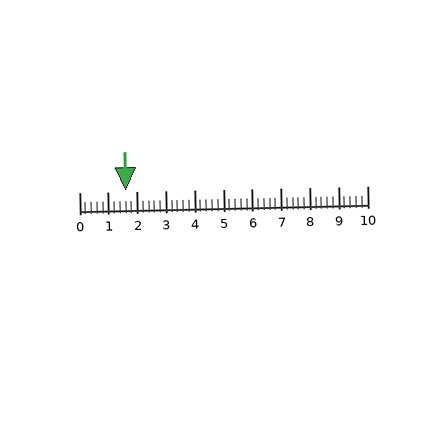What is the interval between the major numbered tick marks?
The major tick marks are spaced 1 units apart.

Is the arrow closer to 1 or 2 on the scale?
The arrow is closer to 2.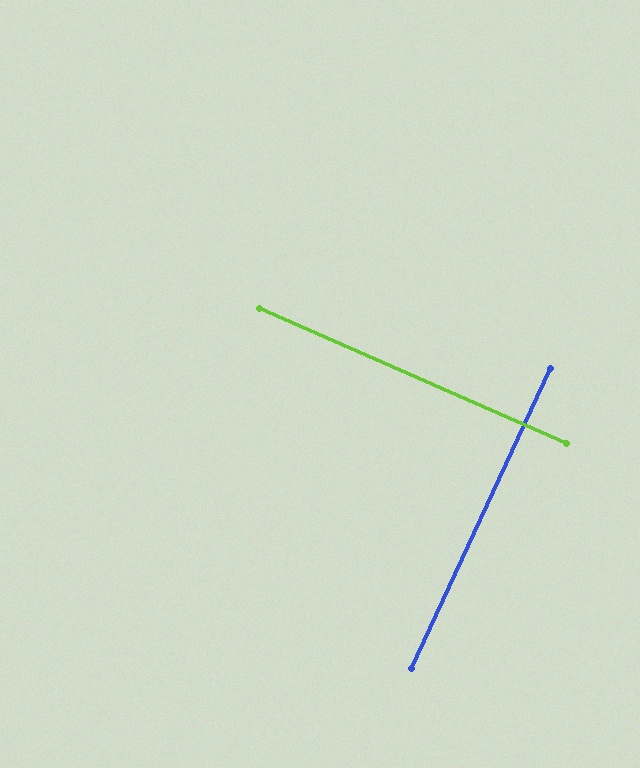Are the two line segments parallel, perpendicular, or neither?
Perpendicular — they meet at approximately 89°.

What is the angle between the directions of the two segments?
Approximately 89 degrees.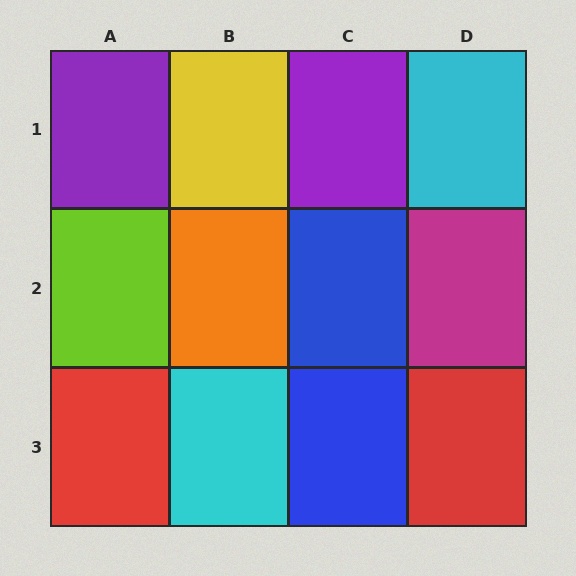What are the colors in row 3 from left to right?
Red, cyan, blue, red.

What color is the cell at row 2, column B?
Orange.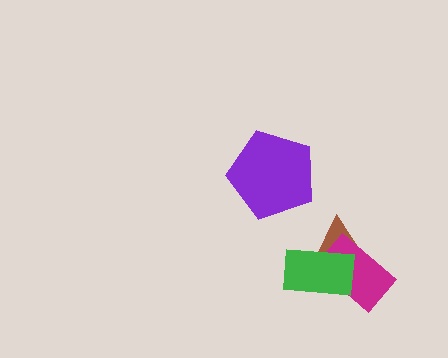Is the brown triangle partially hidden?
Yes, it is partially covered by another shape.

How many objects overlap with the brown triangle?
2 objects overlap with the brown triangle.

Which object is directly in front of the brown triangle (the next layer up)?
The magenta rectangle is directly in front of the brown triangle.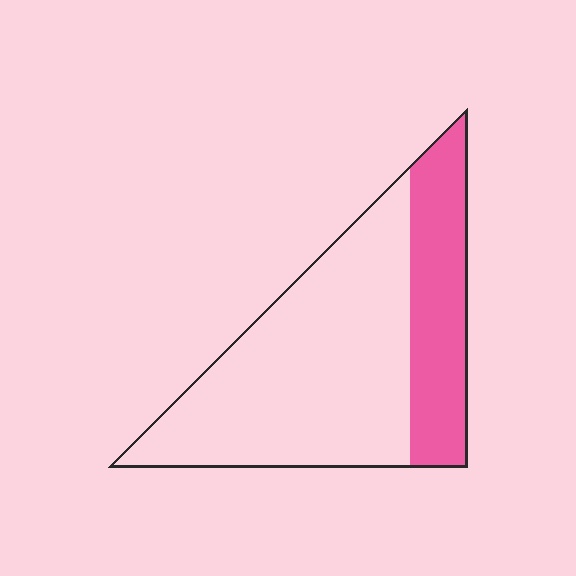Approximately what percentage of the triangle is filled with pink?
Approximately 30%.